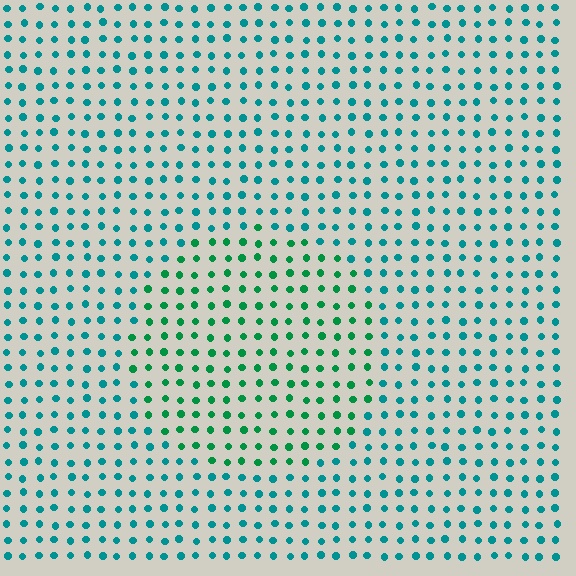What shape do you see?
I see a circle.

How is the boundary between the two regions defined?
The boundary is defined purely by a slight shift in hue (about 34 degrees). Spacing, size, and orientation are identical on both sides.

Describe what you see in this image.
The image is filled with small teal elements in a uniform arrangement. A circle-shaped region is visible where the elements are tinted to a slightly different hue, forming a subtle color boundary.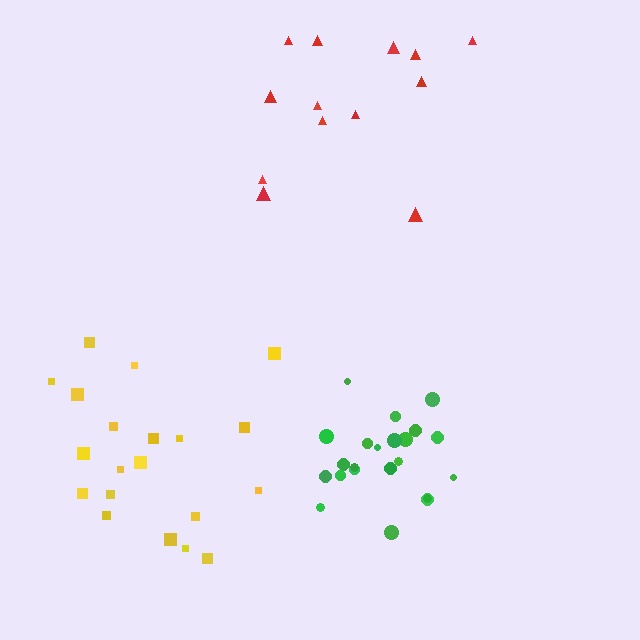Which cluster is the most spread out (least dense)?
Red.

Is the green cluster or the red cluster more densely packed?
Green.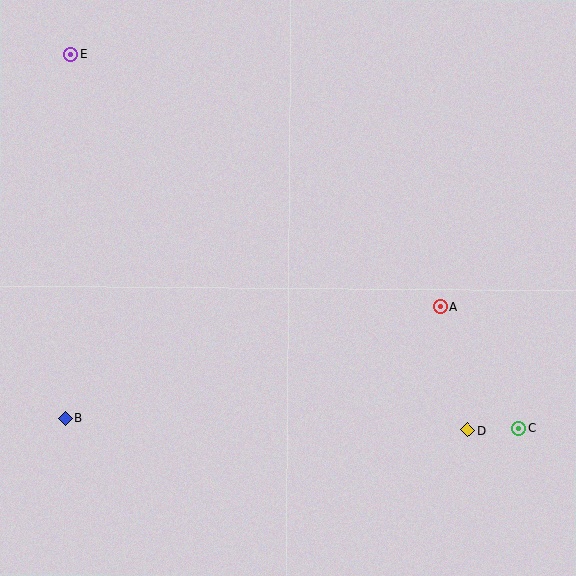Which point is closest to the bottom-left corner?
Point B is closest to the bottom-left corner.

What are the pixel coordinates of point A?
Point A is at (440, 307).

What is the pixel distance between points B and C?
The distance between B and C is 454 pixels.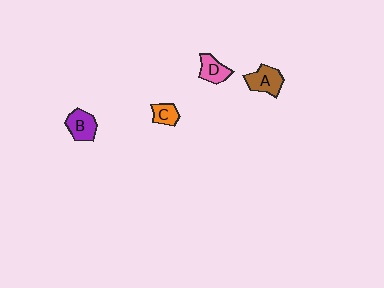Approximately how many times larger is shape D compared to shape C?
Approximately 1.3 times.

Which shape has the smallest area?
Shape C (orange).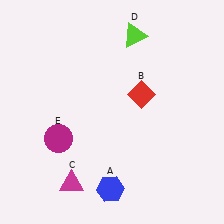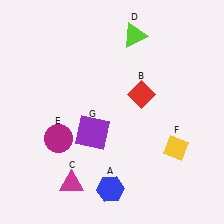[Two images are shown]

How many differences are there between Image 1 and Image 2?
There are 2 differences between the two images.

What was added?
A yellow diamond (F), a purple square (G) were added in Image 2.